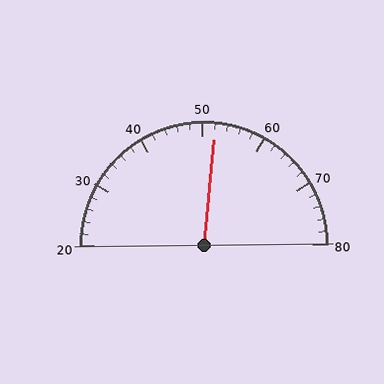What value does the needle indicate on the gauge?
The needle indicates approximately 52.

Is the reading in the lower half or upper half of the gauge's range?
The reading is in the upper half of the range (20 to 80).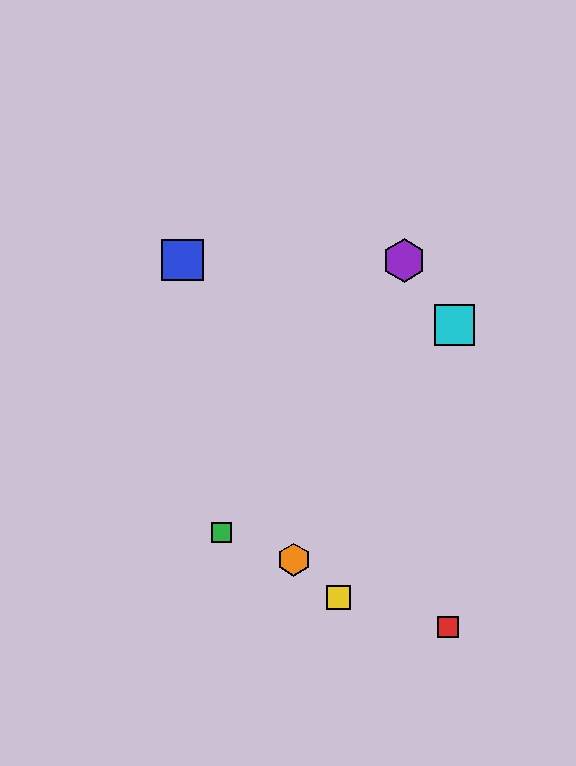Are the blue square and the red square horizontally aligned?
No, the blue square is at y≈260 and the red square is at y≈627.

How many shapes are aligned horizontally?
2 shapes (the blue square, the purple hexagon) are aligned horizontally.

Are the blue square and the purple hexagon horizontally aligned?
Yes, both are at y≈260.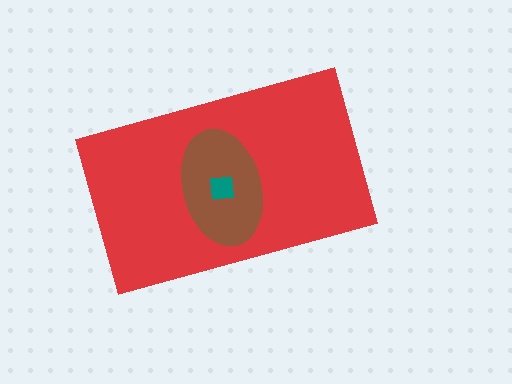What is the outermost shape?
The red rectangle.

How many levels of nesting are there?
3.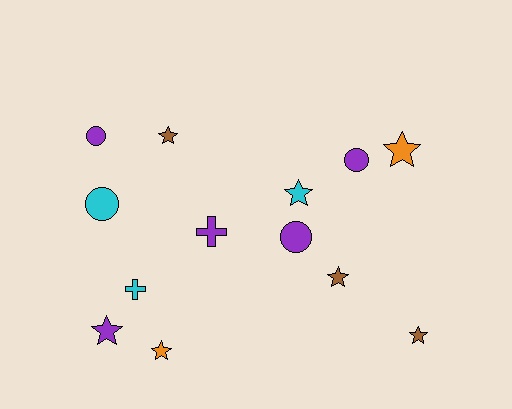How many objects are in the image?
There are 13 objects.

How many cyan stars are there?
There is 1 cyan star.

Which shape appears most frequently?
Star, with 7 objects.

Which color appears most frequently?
Purple, with 5 objects.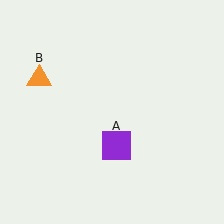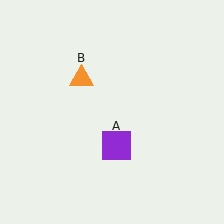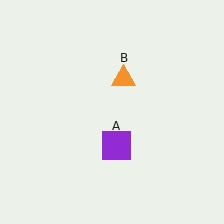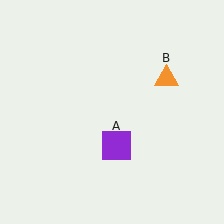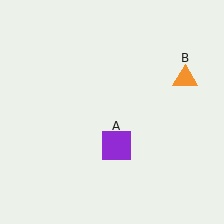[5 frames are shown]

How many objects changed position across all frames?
1 object changed position: orange triangle (object B).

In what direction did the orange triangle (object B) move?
The orange triangle (object B) moved right.